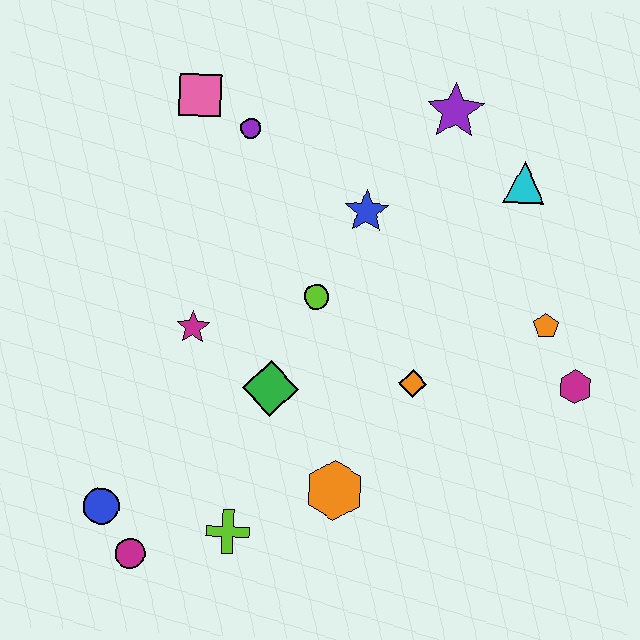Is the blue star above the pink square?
No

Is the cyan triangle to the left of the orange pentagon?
Yes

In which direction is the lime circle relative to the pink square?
The lime circle is below the pink square.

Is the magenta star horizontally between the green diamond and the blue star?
No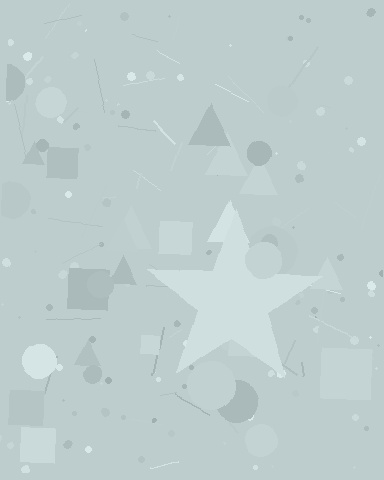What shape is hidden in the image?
A star is hidden in the image.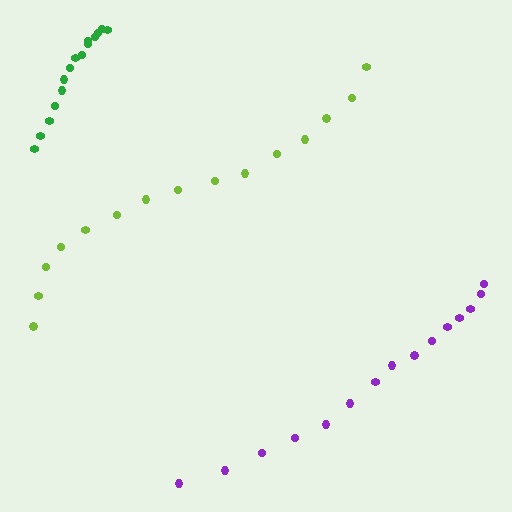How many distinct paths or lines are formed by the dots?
There are 3 distinct paths.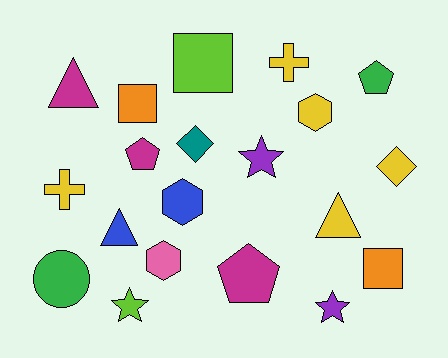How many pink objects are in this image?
There is 1 pink object.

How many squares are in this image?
There are 3 squares.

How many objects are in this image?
There are 20 objects.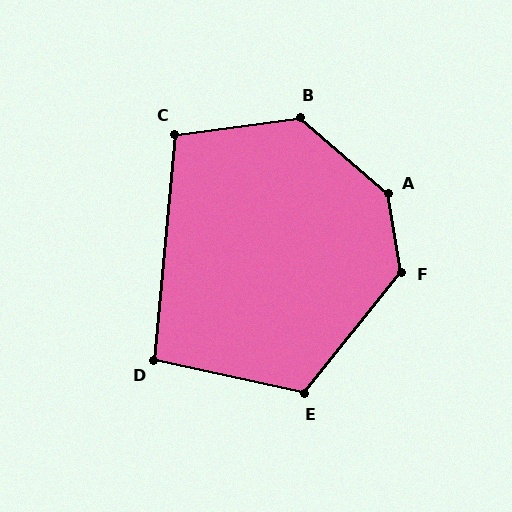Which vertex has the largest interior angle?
A, at approximately 141 degrees.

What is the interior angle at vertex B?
Approximately 131 degrees (obtuse).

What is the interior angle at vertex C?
Approximately 103 degrees (obtuse).